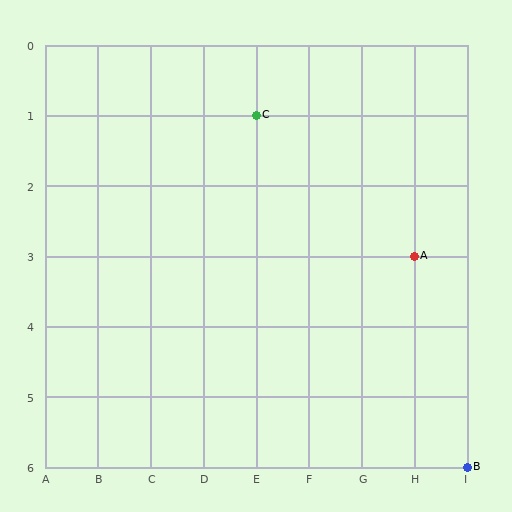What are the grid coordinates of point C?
Point C is at grid coordinates (E, 1).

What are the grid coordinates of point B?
Point B is at grid coordinates (I, 6).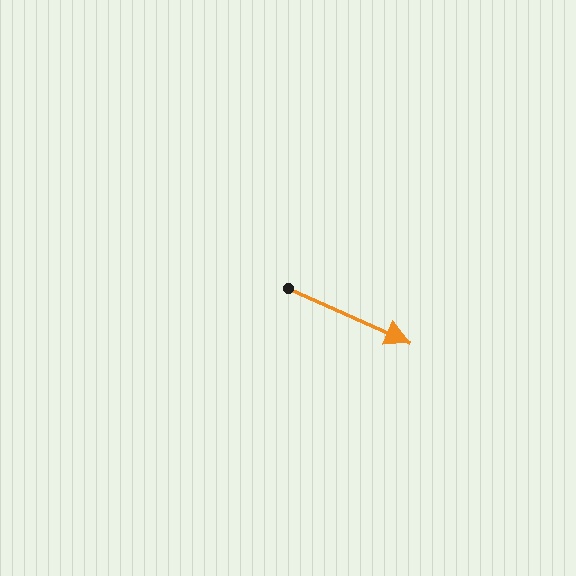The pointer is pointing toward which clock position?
Roughly 4 o'clock.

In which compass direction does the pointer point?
Southeast.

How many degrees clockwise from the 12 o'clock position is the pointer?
Approximately 114 degrees.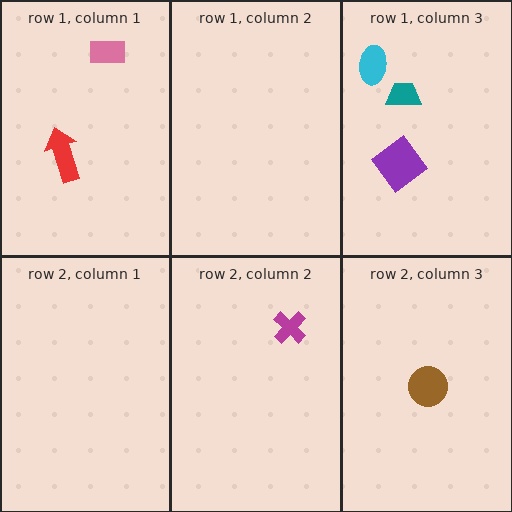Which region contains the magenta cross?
The row 2, column 2 region.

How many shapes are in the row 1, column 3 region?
3.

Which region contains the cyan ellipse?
The row 1, column 3 region.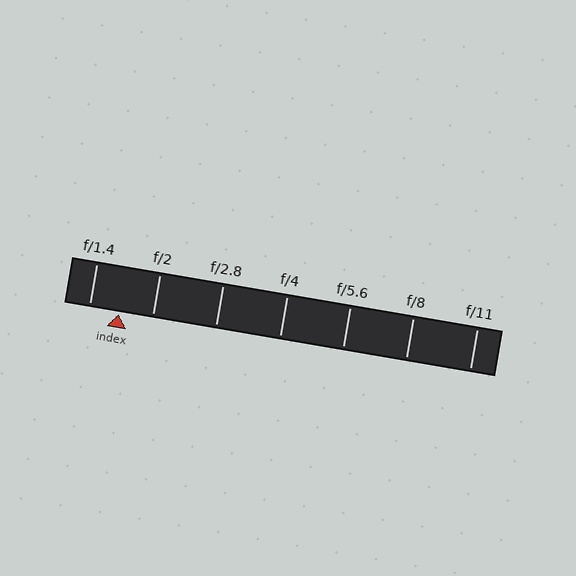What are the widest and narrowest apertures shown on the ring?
The widest aperture shown is f/1.4 and the narrowest is f/11.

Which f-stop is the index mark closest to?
The index mark is closest to f/1.4.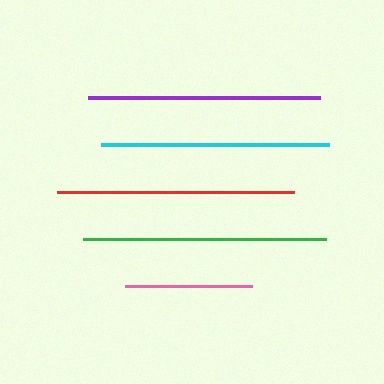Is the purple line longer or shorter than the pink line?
The purple line is longer than the pink line.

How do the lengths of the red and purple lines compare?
The red and purple lines are approximately the same length.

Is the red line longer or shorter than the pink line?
The red line is longer than the pink line.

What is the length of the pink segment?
The pink segment is approximately 127 pixels long.